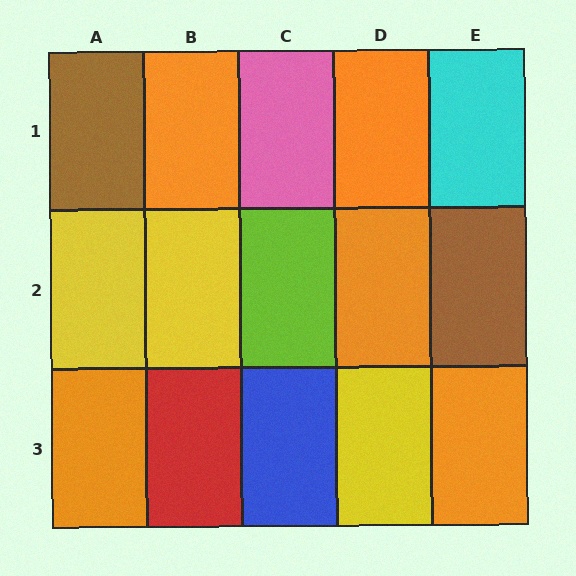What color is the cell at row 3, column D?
Yellow.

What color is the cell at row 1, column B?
Orange.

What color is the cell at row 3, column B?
Red.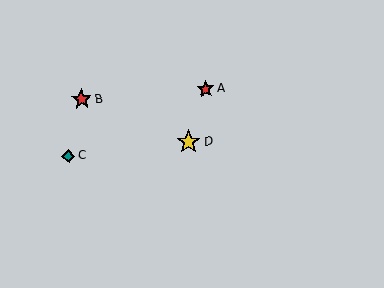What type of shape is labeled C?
Shape C is a teal diamond.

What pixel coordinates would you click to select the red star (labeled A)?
Click at (206, 89) to select the red star A.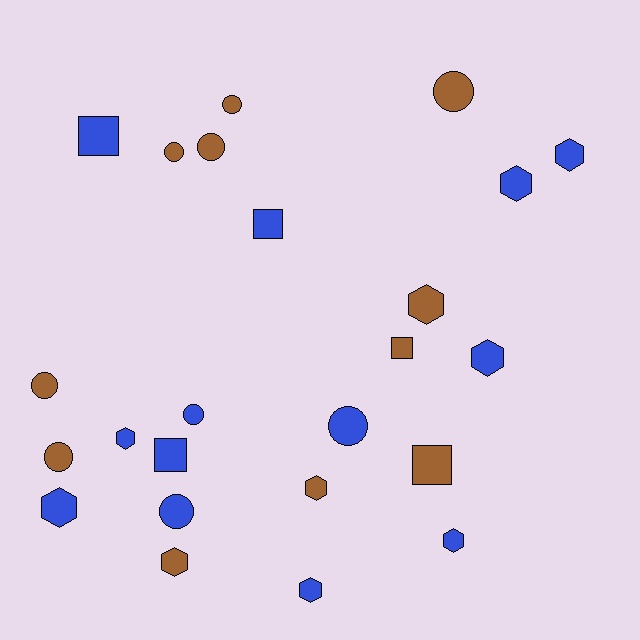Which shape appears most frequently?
Hexagon, with 10 objects.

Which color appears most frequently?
Blue, with 13 objects.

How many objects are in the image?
There are 24 objects.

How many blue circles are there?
There are 3 blue circles.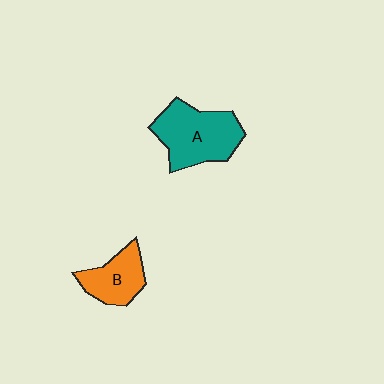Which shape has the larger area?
Shape A (teal).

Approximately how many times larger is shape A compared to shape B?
Approximately 1.6 times.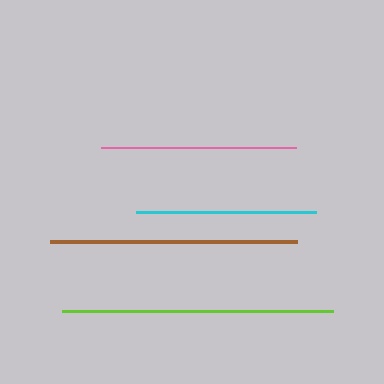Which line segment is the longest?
The lime line is the longest at approximately 272 pixels.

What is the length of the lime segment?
The lime segment is approximately 272 pixels long.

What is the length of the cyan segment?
The cyan segment is approximately 180 pixels long.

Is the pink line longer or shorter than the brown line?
The brown line is longer than the pink line.